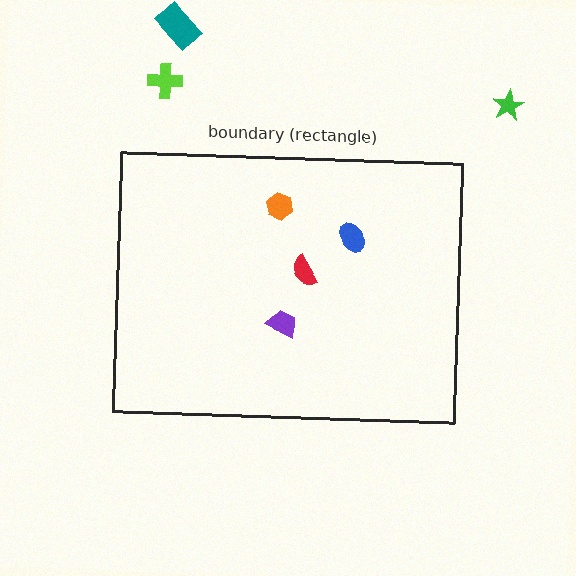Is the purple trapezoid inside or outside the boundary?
Inside.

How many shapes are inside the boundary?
4 inside, 3 outside.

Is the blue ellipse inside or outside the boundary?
Inside.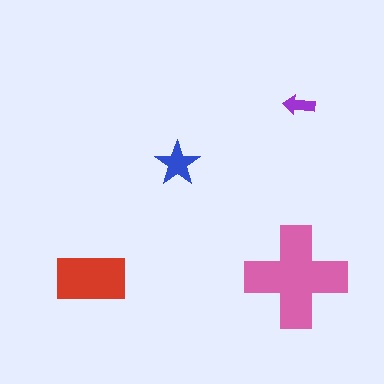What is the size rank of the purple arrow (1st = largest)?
4th.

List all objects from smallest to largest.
The purple arrow, the blue star, the red rectangle, the pink cross.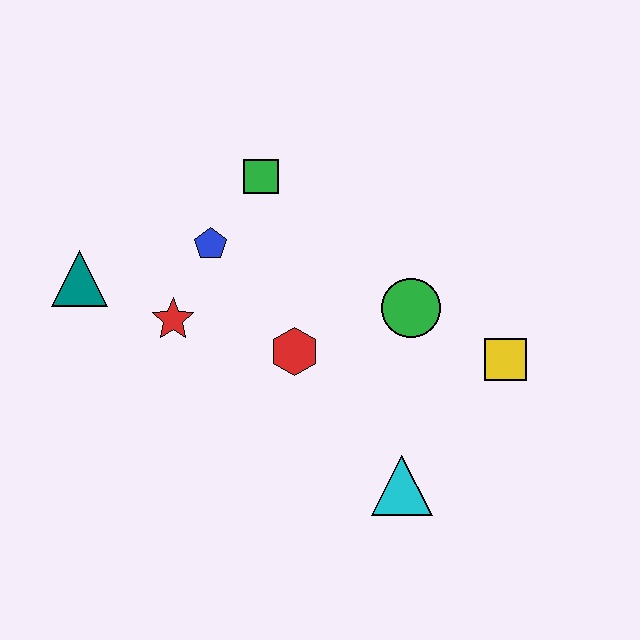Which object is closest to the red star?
The blue pentagon is closest to the red star.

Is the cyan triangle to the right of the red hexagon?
Yes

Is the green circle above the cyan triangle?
Yes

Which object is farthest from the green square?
The cyan triangle is farthest from the green square.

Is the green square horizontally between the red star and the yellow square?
Yes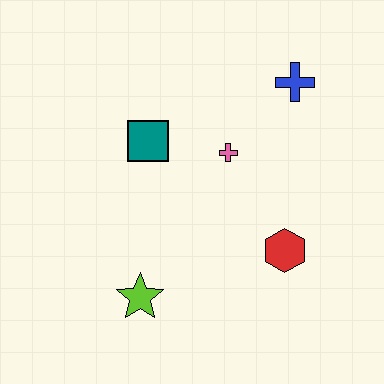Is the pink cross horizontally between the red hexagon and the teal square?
Yes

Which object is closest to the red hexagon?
The pink cross is closest to the red hexagon.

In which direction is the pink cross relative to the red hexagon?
The pink cross is above the red hexagon.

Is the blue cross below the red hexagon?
No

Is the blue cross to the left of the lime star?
No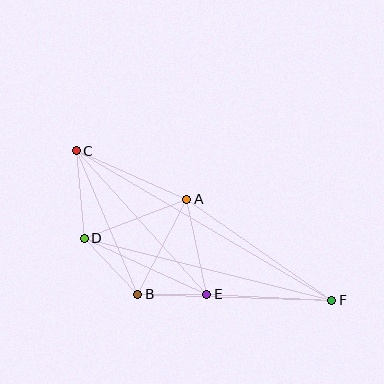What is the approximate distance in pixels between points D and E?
The distance between D and E is approximately 134 pixels.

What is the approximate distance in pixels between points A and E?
The distance between A and E is approximately 97 pixels.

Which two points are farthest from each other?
Points C and F are farthest from each other.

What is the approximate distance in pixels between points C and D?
The distance between C and D is approximately 88 pixels.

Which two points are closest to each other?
Points B and E are closest to each other.